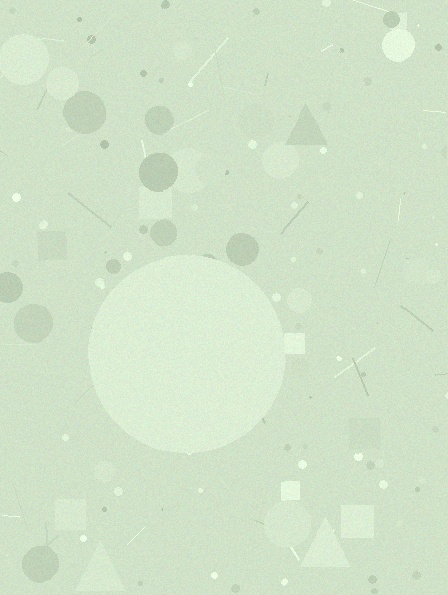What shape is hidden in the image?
A circle is hidden in the image.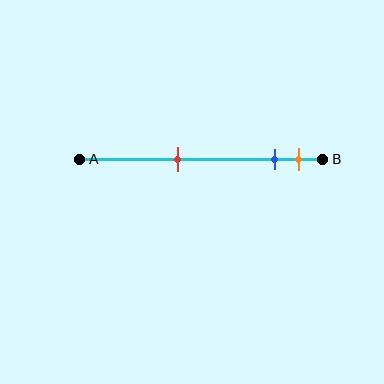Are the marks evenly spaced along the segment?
No, the marks are not evenly spaced.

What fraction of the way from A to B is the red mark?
The red mark is approximately 40% (0.4) of the way from A to B.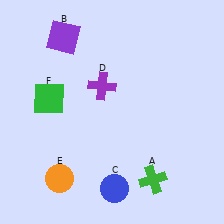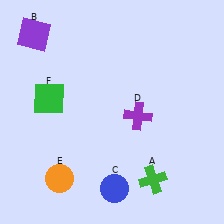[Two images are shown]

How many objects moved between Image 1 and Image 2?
2 objects moved between the two images.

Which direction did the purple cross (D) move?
The purple cross (D) moved right.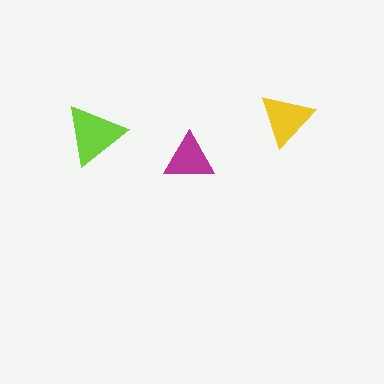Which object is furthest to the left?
The lime triangle is leftmost.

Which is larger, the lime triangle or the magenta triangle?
The lime one.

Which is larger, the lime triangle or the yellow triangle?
The lime one.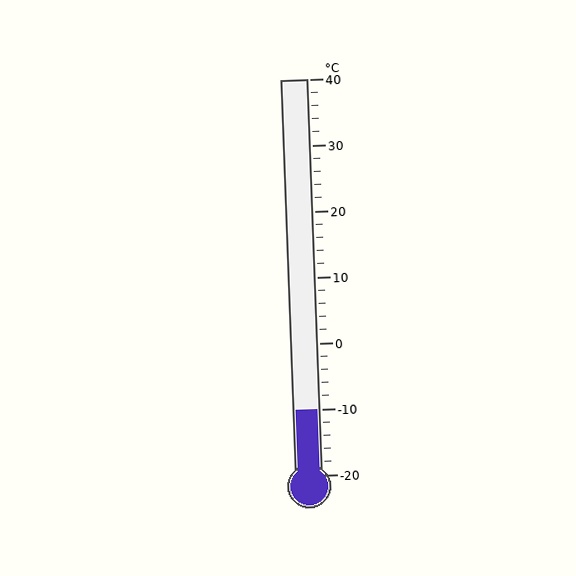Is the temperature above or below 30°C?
The temperature is below 30°C.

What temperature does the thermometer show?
The thermometer shows approximately -10°C.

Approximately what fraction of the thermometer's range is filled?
The thermometer is filled to approximately 15% of its range.